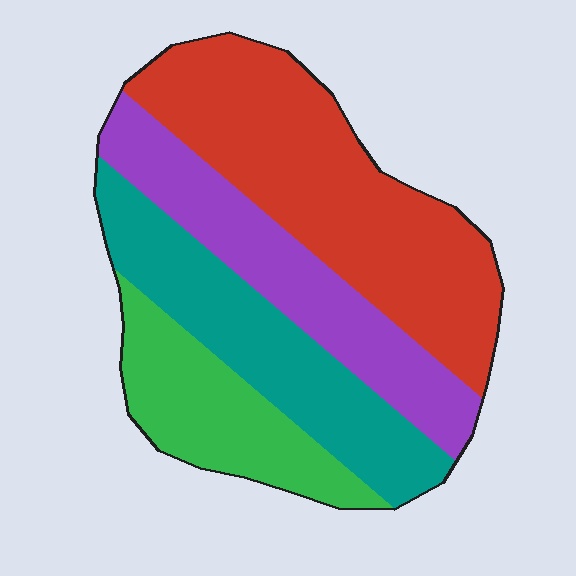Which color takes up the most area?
Red, at roughly 35%.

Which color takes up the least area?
Green, at roughly 15%.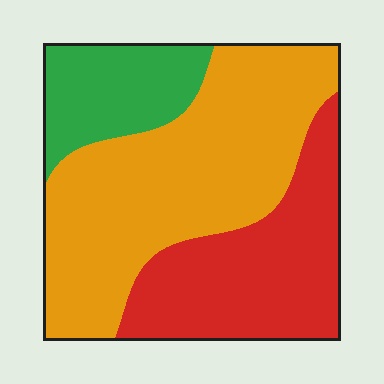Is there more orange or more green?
Orange.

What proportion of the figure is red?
Red takes up about one third (1/3) of the figure.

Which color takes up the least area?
Green, at roughly 15%.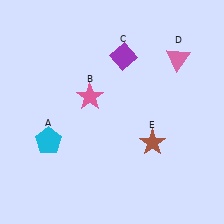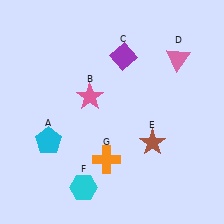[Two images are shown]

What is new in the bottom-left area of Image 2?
An orange cross (G) was added in the bottom-left area of Image 2.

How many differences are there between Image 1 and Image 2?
There are 2 differences between the two images.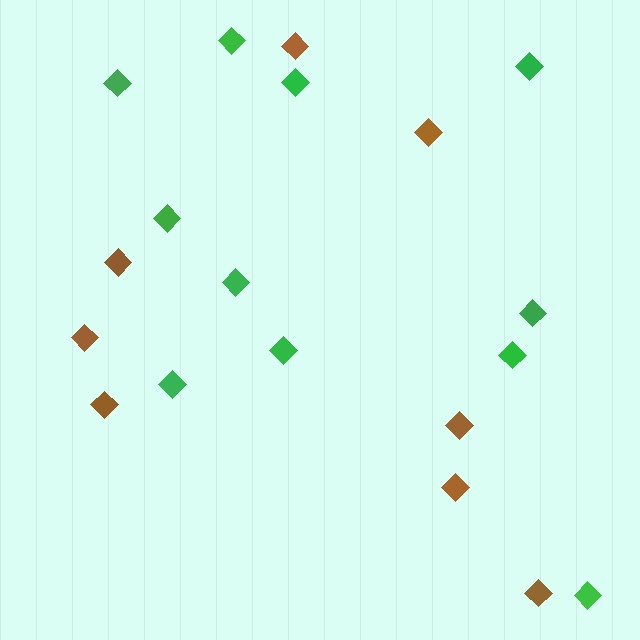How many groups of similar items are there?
There are 2 groups: one group of brown diamonds (8) and one group of green diamonds (11).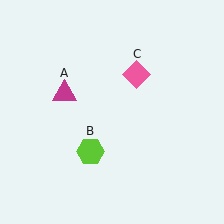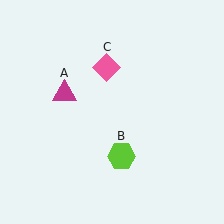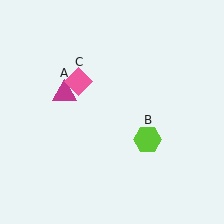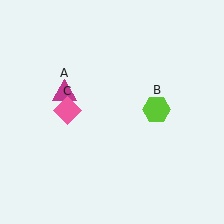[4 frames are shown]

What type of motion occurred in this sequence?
The lime hexagon (object B), pink diamond (object C) rotated counterclockwise around the center of the scene.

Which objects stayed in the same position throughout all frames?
Magenta triangle (object A) remained stationary.